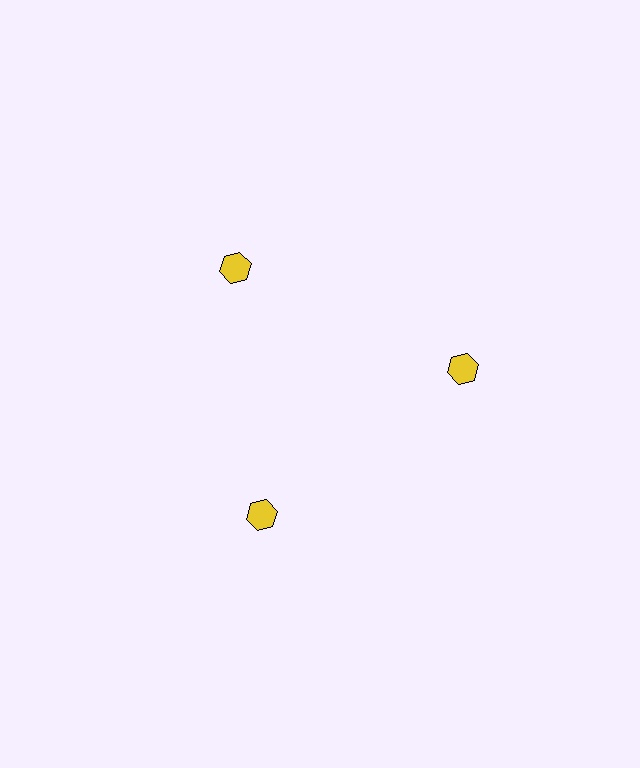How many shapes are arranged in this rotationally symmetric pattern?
There are 3 shapes, arranged in 3 groups of 1.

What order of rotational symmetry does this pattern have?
This pattern has 3-fold rotational symmetry.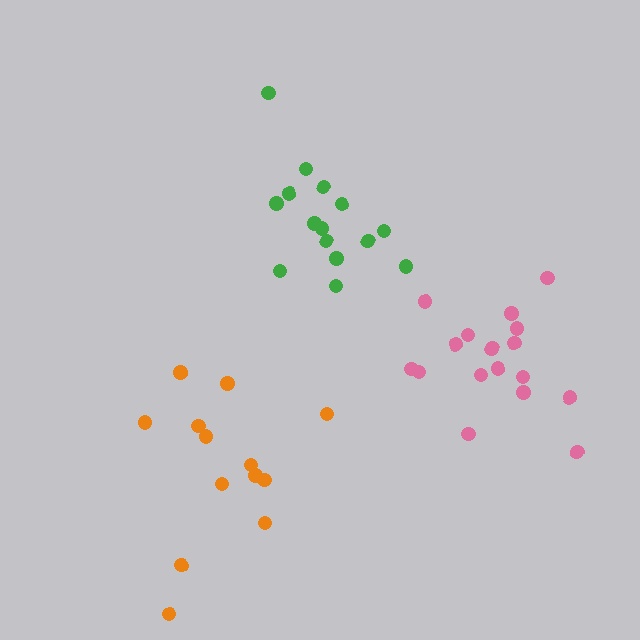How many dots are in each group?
Group 1: 17 dots, Group 2: 13 dots, Group 3: 15 dots (45 total).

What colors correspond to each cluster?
The clusters are colored: pink, orange, green.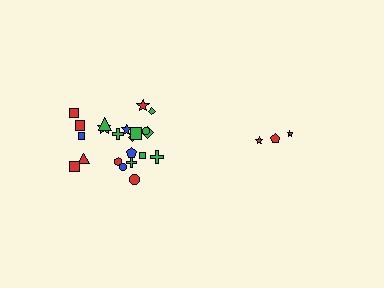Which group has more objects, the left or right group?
The left group.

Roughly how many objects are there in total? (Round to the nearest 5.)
Roughly 25 objects in total.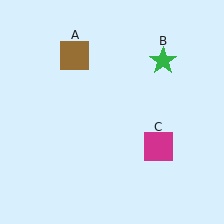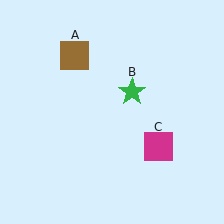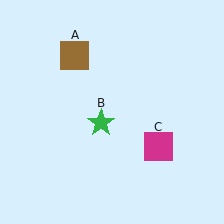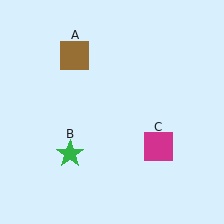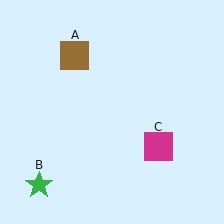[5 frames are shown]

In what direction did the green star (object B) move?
The green star (object B) moved down and to the left.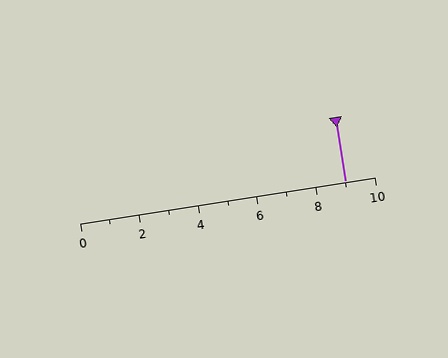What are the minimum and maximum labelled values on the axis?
The axis runs from 0 to 10.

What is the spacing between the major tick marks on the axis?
The major ticks are spaced 2 apart.